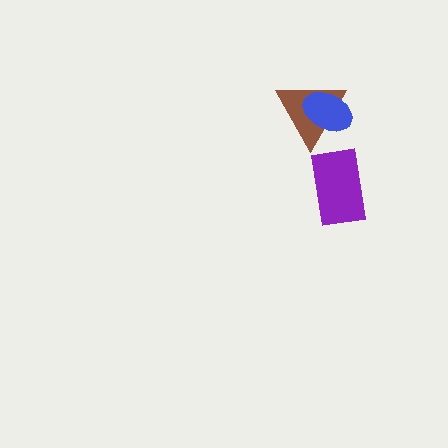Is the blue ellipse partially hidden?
No, no other shape covers it.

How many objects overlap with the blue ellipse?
1 object overlaps with the blue ellipse.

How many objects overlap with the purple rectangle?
0 objects overlap with the purple rectangle.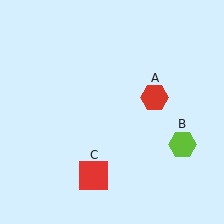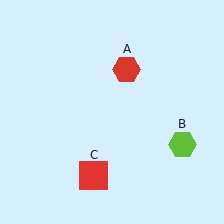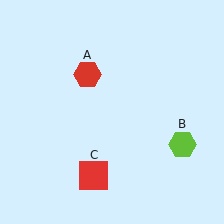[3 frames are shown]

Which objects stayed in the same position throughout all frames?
Lime hexagon (object B) and red square (object C) remained stationary.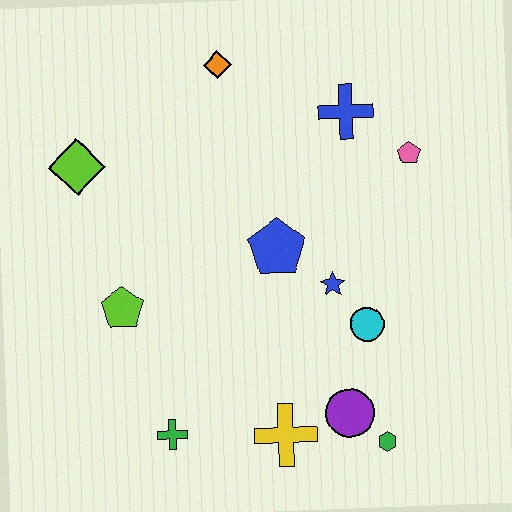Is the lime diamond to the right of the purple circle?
No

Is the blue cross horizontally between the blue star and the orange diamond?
No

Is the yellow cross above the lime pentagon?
No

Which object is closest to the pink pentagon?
The blue cross is closest to the pink pentagon.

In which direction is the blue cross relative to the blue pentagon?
The blue cross is above the blue pentagon.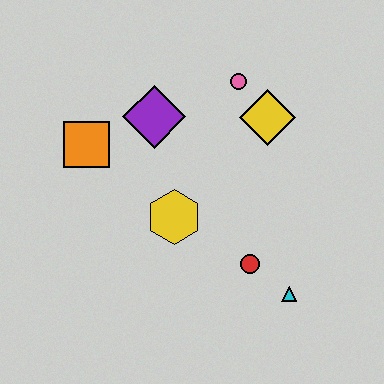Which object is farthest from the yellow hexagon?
The pink circle is farthest from the yellow hexagon.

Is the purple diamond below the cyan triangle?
No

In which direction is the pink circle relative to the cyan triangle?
The pink circle is above the cyan triangle.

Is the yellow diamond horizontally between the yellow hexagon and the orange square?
No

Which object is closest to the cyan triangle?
The red circle is closest to the cyan triangle.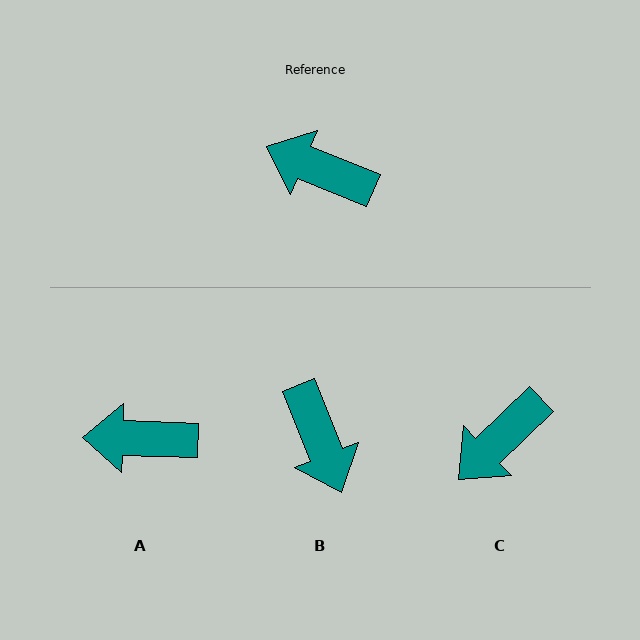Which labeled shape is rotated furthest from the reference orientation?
B, about 134 degrees away.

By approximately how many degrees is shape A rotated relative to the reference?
Approximately 21 degrees counter-clockwise.